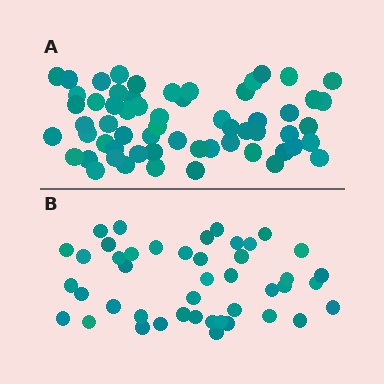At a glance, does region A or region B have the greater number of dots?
Region A (the top region) has more dots.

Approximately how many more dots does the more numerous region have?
Region A has approximately 15 more dots than region B.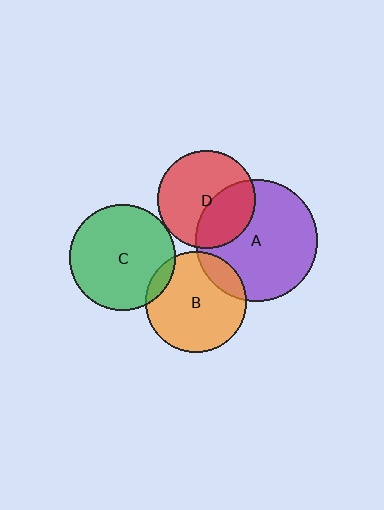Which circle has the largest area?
Circle A (purple).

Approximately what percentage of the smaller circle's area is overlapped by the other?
Approximately 15%.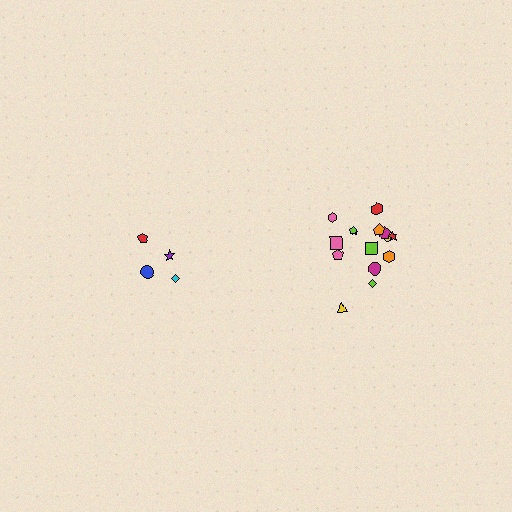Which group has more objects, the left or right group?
The right group.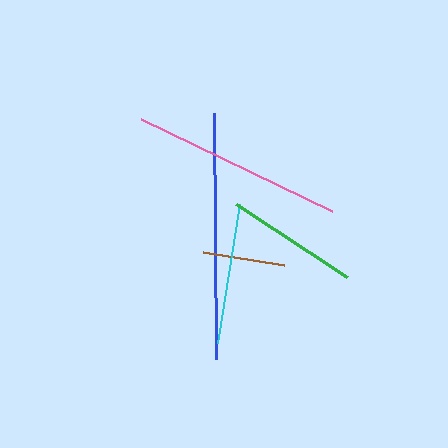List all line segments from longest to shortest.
From longest to shortest: blue, pink, cyan, green, brown.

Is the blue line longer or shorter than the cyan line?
The blue line is longer than the cyan line.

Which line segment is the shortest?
The brown line is the shortest at approximately 82 pixels.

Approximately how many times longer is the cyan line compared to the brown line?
The cyan line is approximately 1.7 times the length of the brown line.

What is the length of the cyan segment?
The cyan segment is approximately 141 pixels long.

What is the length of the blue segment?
The blue segment is approximately 247 pixels long.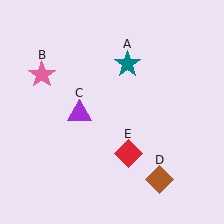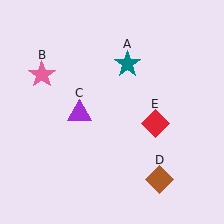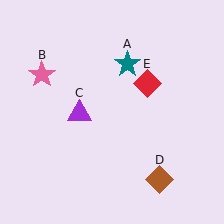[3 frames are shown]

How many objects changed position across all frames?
1 object changed position: red diamond (object E).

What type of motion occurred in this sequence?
The red diamond (object E) rotated counterclockwise around the center of the scene.